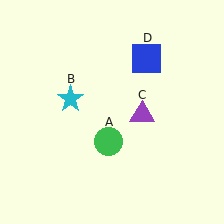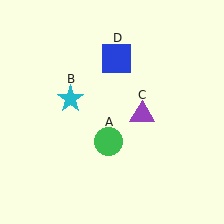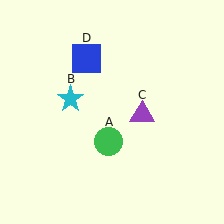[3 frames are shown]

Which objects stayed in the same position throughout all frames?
Green circle (object A) and cyan star (object B) and purple triangle (object C) remained stationary.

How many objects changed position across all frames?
1 object changed position: blue square (object D).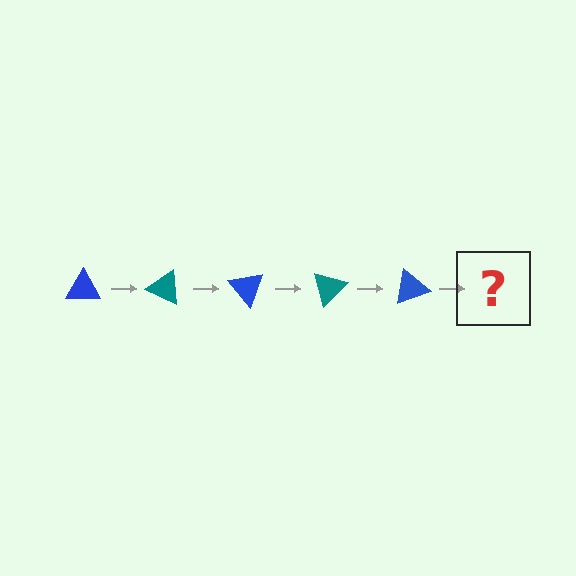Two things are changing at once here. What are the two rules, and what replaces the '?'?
The two rules are that it rotates 25 degrees each step and the color cycles through blue and teal. The '?' should be a teal triangle, rotated 125 degrees from the start.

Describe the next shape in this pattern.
It should be a teal triangle, rotated 125 degrees from the start.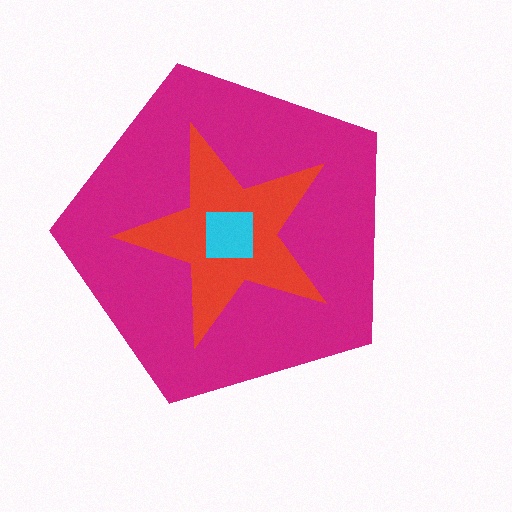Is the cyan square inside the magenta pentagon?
Yes.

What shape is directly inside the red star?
The cyan square.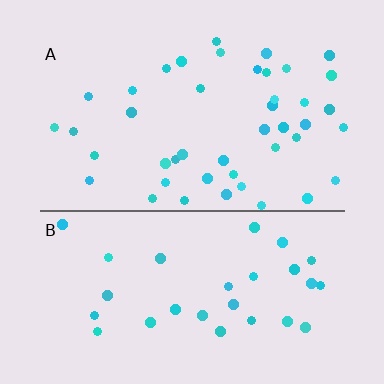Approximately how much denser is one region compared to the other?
Approximately 1.5× — region A over region B.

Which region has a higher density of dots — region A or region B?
A (the top).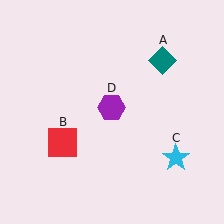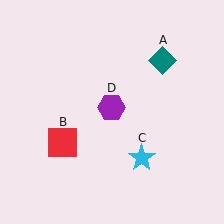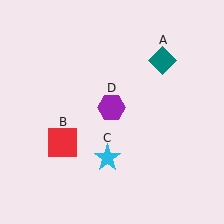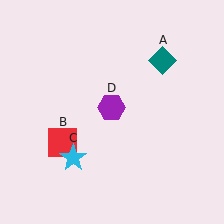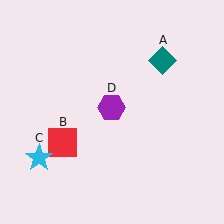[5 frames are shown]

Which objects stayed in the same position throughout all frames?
Teal diamond (object A) and red square (object B) and purple hexagon (object D) remained stationary.